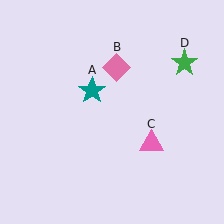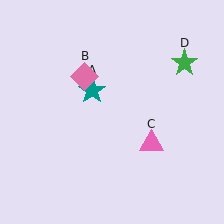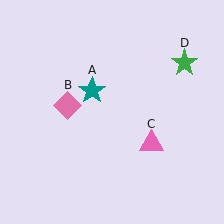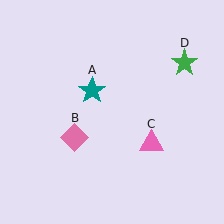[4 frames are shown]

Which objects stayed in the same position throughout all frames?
Teal star (object A) and pink triangle (object C) and green star (object D) remained stationary.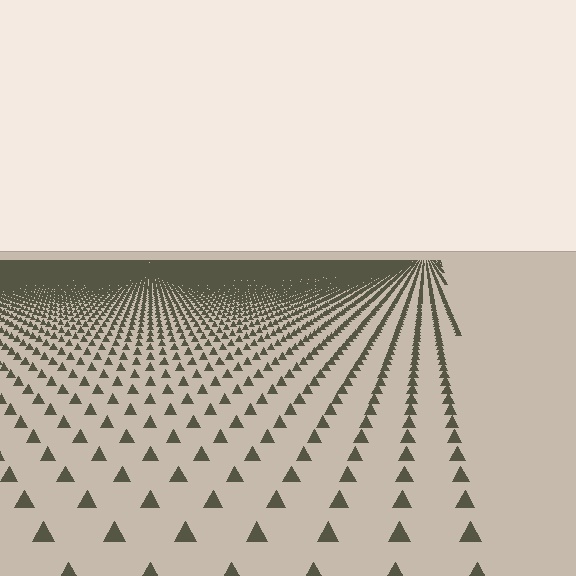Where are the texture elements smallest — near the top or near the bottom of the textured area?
Near the top.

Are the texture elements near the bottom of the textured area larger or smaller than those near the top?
Larger. Near the bottom, elements are closer to the viewer and appear at a bigger on-screen size.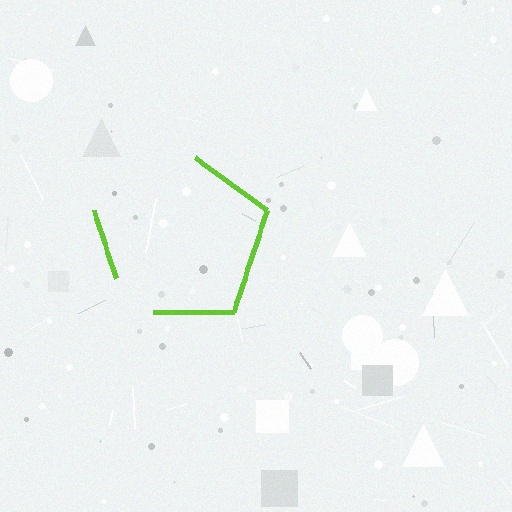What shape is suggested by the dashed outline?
The dashed outline suggests a pentagon.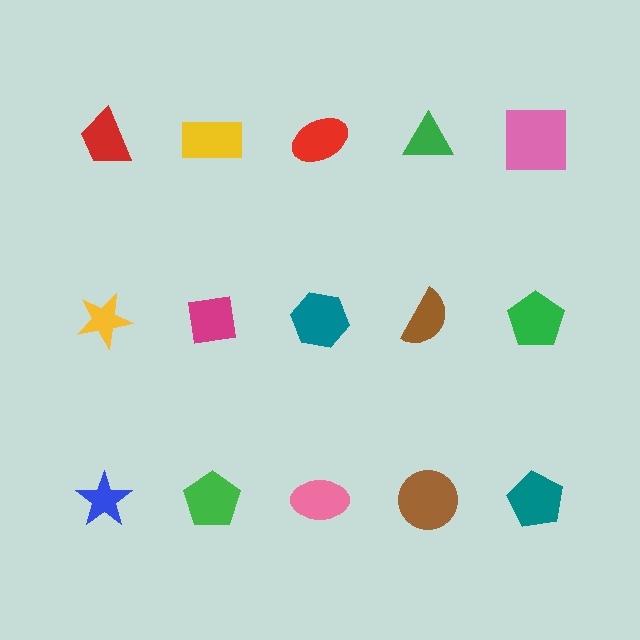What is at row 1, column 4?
A green triangle.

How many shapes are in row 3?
5 shapes.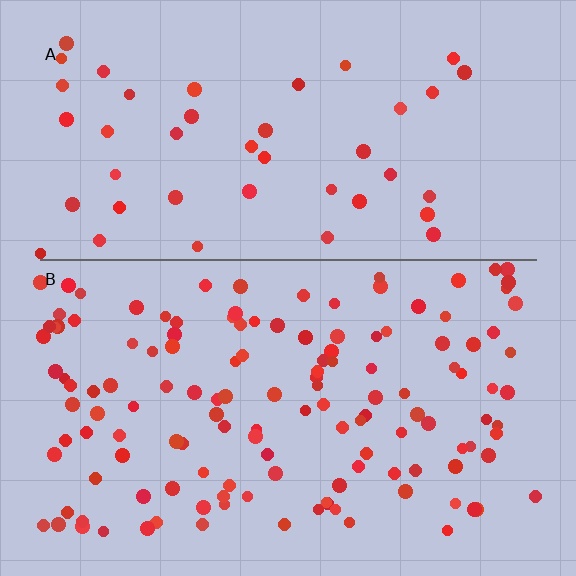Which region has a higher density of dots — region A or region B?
B (the bottom).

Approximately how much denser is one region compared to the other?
Approximately 3.0× — region B over region A.